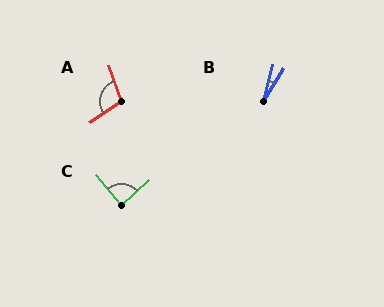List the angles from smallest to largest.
B (17°), C (86°), A (104°).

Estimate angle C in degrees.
Approximately 86 degrees.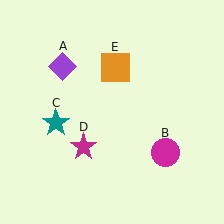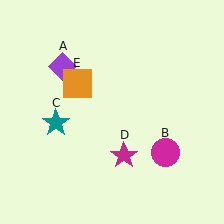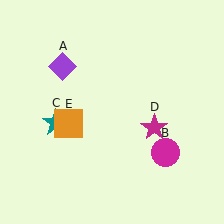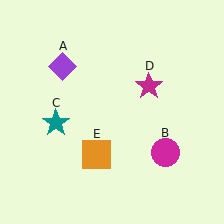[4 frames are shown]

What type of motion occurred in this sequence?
The magenta star (object D), orange square (object E) rotated counterclockwise around the center of the scene.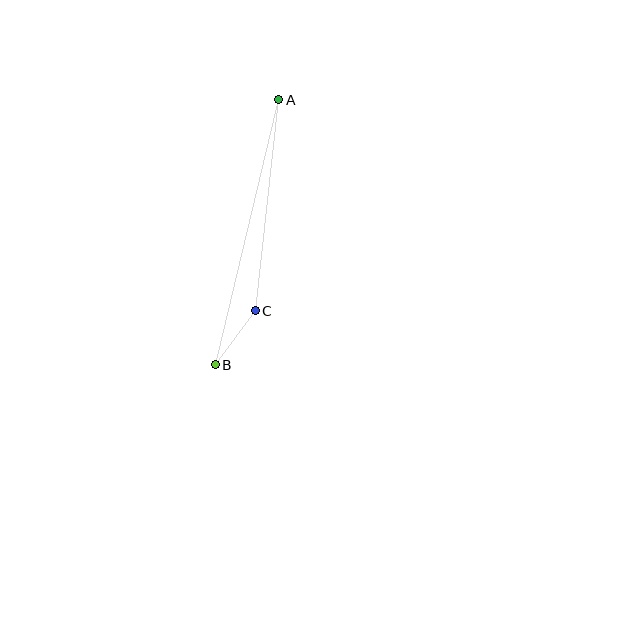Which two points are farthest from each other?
Points A and B are farthest from each other.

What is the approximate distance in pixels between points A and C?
The distance between A and C is approximately 212 pixels.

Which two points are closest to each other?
Points B and C are closest to each other.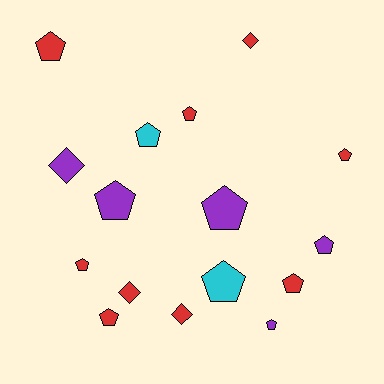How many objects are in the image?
There are 16 objects.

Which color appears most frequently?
Red, with 9 objects.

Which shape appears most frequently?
Pentagon, with 12 objects.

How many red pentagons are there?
There are 6 red pentagons.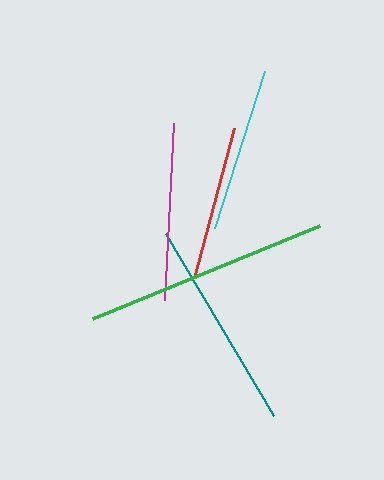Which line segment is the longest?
The green line is the longest at approximately 245 pixels.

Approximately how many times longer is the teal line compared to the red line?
The teal line is approximately 1.4 times the length of the red line.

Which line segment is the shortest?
The red line is the shortest at approximately 155 pixels.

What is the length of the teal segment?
The teal segment is approximately 211 pixels long.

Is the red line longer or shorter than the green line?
The green line is longer than the red line.